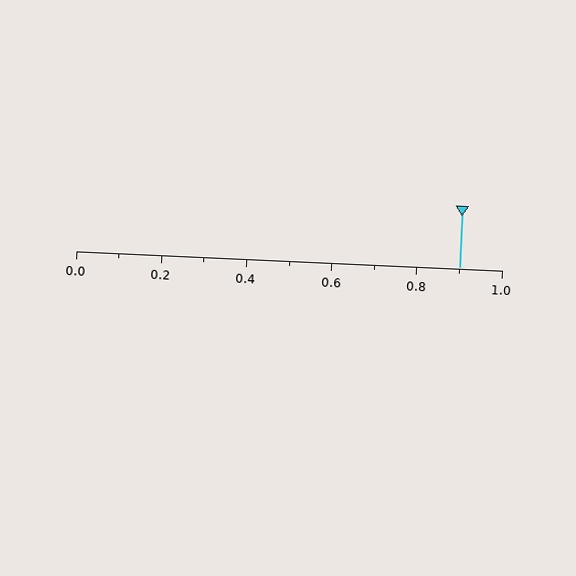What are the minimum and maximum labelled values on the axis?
The axis runs from 0.0 to 1.0.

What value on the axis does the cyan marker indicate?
The marker indicates approximately 0.9.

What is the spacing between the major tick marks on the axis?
The major ticks are spaced 0.2 apart.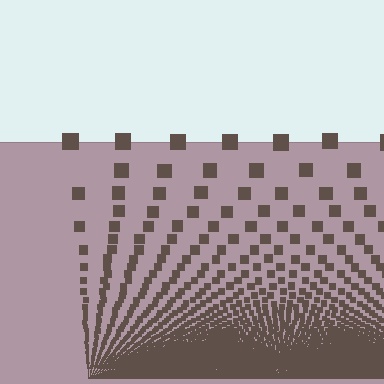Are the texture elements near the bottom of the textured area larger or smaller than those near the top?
Smaller. The gradient is inverted — elements near the bottom are smaller and denser.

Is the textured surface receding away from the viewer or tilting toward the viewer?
The surface appears to tilt toward the viewer. Texture elements get larger and sparser toward the top.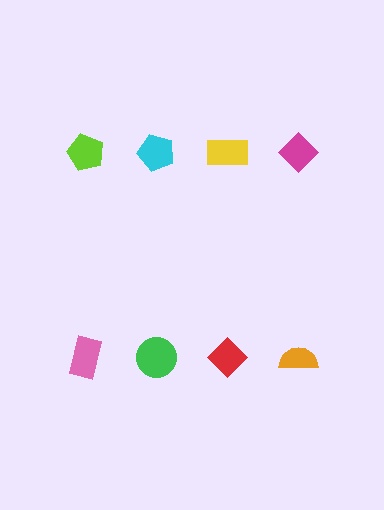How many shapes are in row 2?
4 shapes.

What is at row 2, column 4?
An orange semicircle.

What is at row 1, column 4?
A magenta diamond.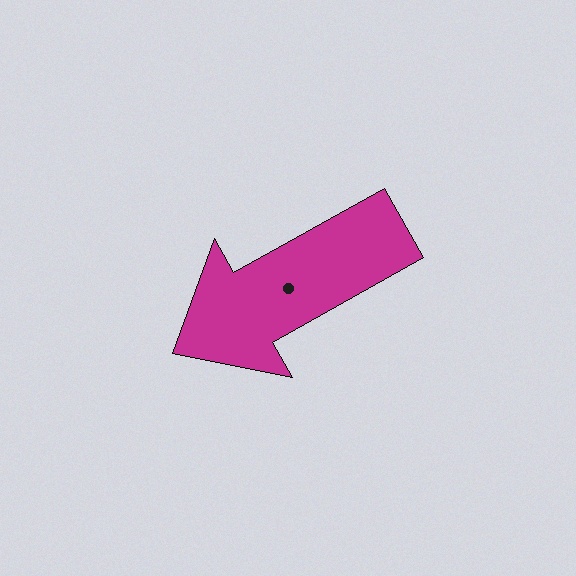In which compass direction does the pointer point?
Southwest.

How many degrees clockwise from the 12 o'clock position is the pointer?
Approximately 241 degrees.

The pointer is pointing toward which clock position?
Roughly 8 o'clock.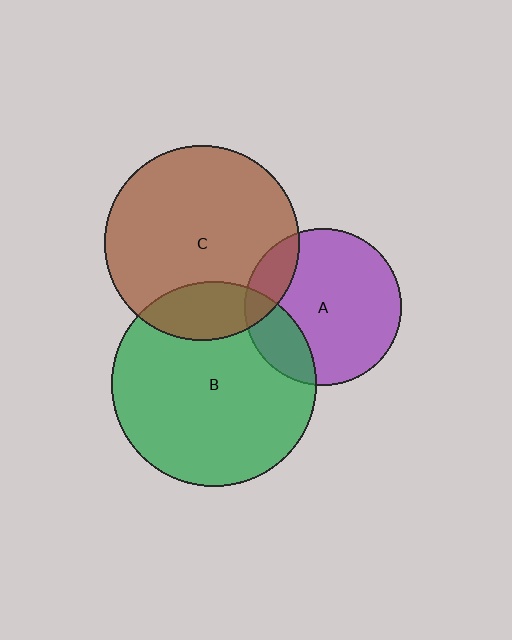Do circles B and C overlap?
Yes.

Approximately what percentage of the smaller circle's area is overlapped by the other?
Approximately 20%.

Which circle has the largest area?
Circle B (green).